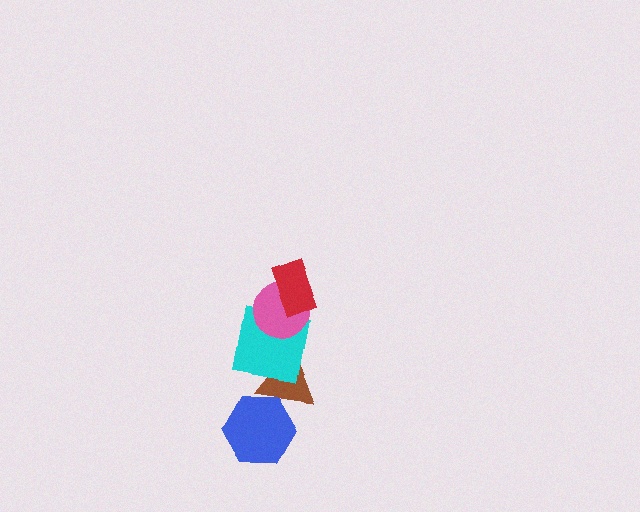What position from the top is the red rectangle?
The red rectangle is 1st from the top.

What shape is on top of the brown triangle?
The cyan square is on top of the brown triangle.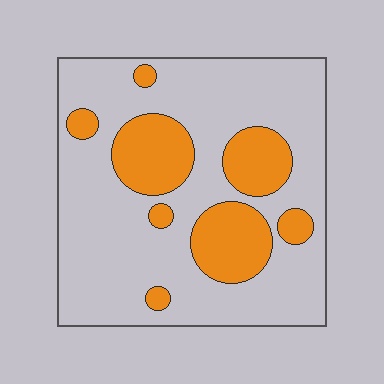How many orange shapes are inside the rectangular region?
8.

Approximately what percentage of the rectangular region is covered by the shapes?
Approximately 25%.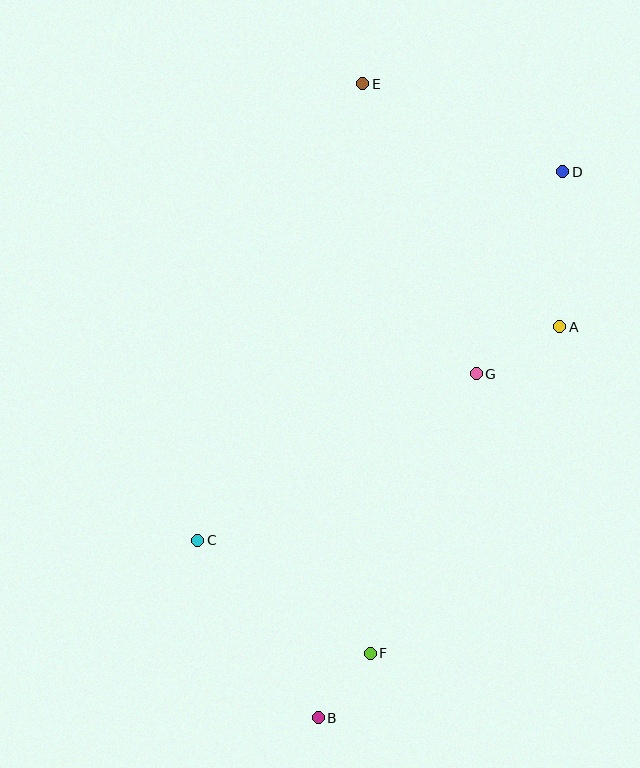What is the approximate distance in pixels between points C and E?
The distance between C and E is approximately 485 pixels.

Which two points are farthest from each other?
Points B and E are farthest from each other.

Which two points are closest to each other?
Points B and F are closest to each other.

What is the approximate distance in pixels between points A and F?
The distance between A and F is approximately 377 pixels.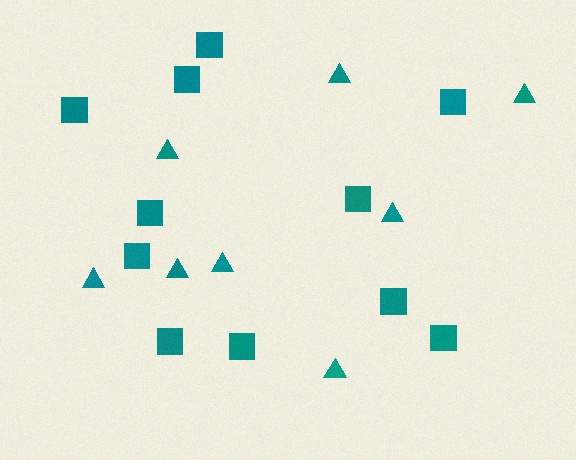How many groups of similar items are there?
There are 2 groups: one group of squares (11) and one group of triangles (8).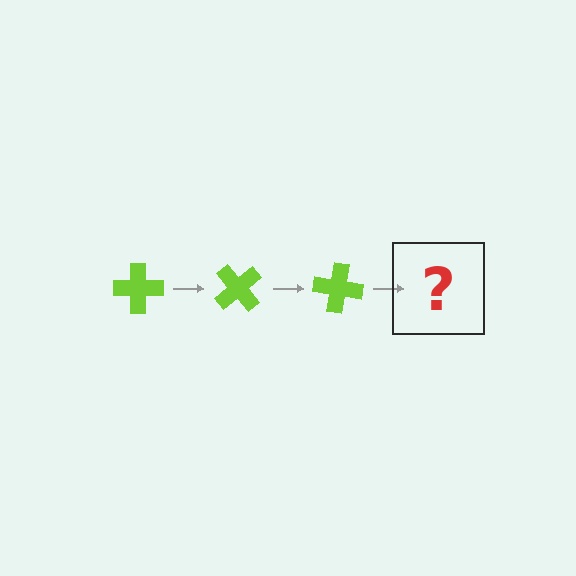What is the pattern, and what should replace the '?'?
The pattern is that the cross rotates 50 degrees each step. The '?' should be a lime cross rotated 150 degrees.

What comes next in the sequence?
The next element should be a lime cross rotated 150 degrees.